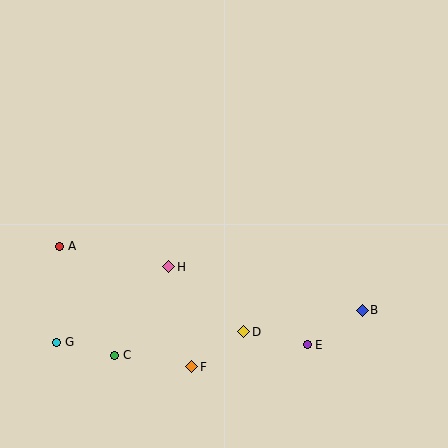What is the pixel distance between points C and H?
The distance between C and H is 103 pixels.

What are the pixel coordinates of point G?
Point G is at (57, 342).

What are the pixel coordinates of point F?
Point F is at (192, 367).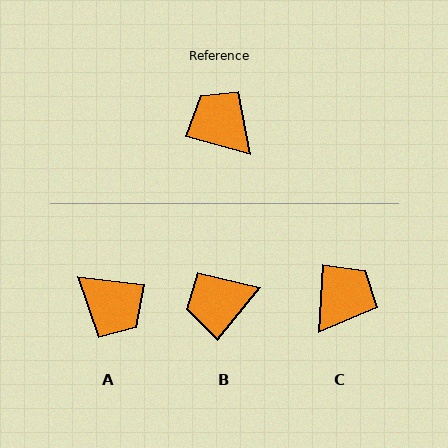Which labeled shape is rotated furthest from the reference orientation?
A, about 171 degrees away.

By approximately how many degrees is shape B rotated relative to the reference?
Approximately 66 degrees counter-clockwise.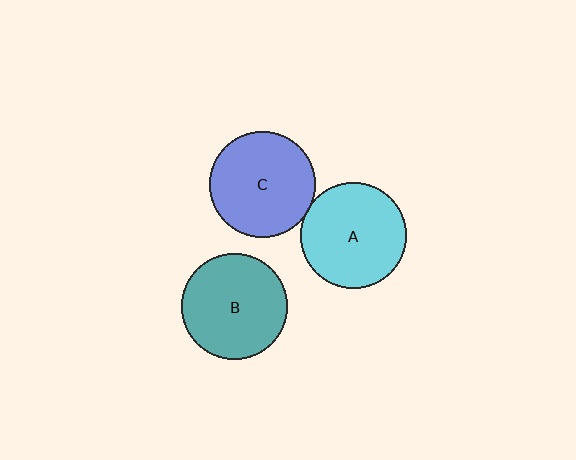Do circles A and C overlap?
Yes.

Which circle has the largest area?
Circle B (teal).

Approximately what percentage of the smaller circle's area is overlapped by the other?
Approximately 5%.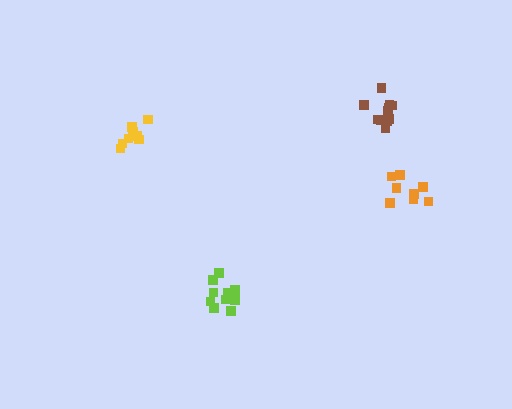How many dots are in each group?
Group 1: 10 dots, Group 2: 8 dots, Group 3: 8 dots, Group 4: 11 dots (37 total).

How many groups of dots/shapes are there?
There are 4 groups.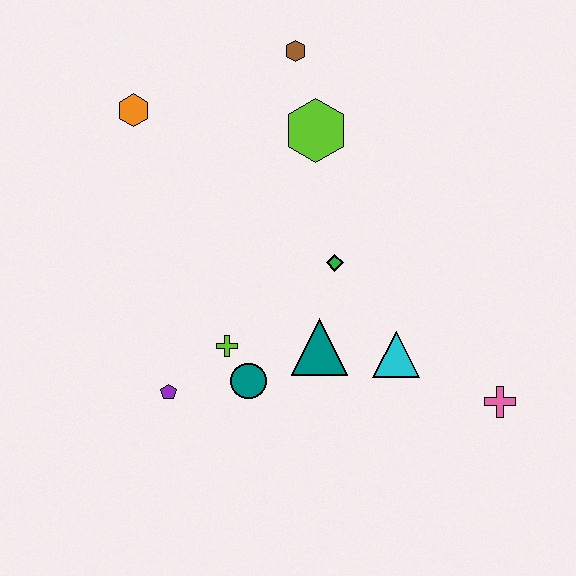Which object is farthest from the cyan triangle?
The orange hexagon is farthest from the cyan triangle.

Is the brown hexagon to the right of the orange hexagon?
Yes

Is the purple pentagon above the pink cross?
Yes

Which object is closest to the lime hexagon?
The brown hexagon is closest to the lime hexagon.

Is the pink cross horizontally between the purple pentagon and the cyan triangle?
No